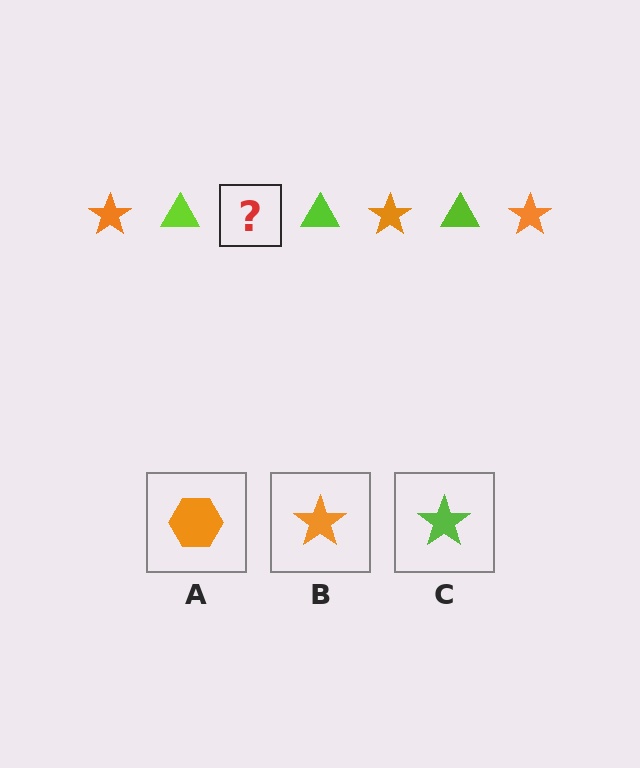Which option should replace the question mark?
Option B.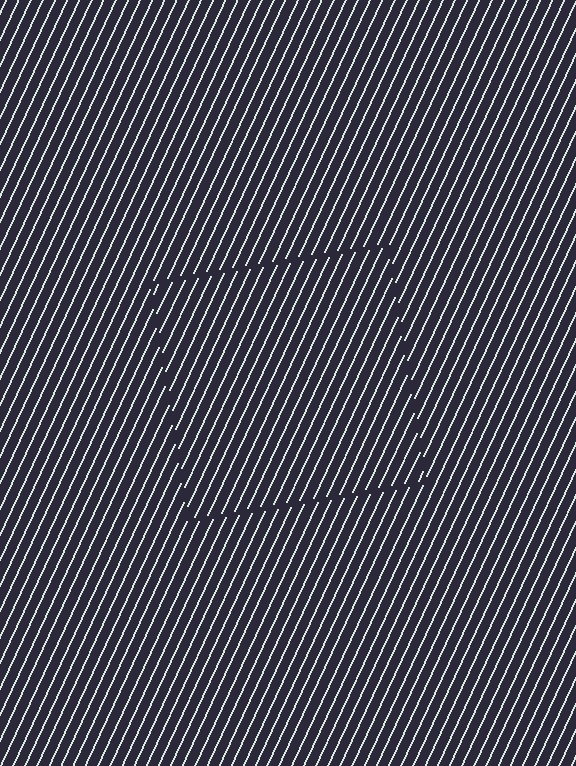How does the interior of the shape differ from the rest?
The interior of the shape contains the same grating, shifted by half a period — the contour is defined by the phase discontinuity where line-ends from the inner and outer gratings abut.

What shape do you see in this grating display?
An illusory square. The interior of the shape contains the same grating, shifted by half a period — the contour is defined by the phase discontinuity where line-ends from the inner and outer gratings abut.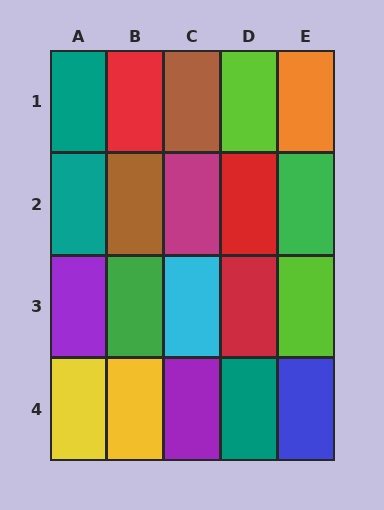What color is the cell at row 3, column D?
Red.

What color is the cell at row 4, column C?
Purple.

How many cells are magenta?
1 cell is magenta.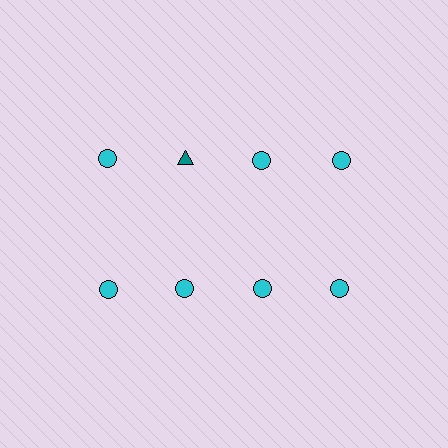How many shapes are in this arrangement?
There are 8 shapes arranged in a grid pattern.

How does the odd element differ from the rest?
It differs in both color (teal instead of cyan) and shape (triangle instead of circle).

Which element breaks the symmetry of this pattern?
The teal triangle in the top row, second from left column breaks the symmetry. All other shapes are cyan circles.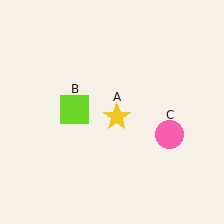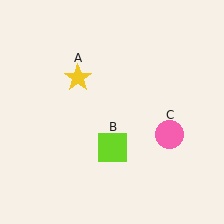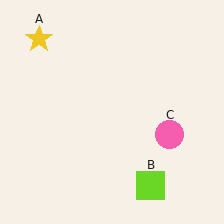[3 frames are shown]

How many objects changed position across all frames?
2 objects changed position: yellow star (object A), lime square (object B).